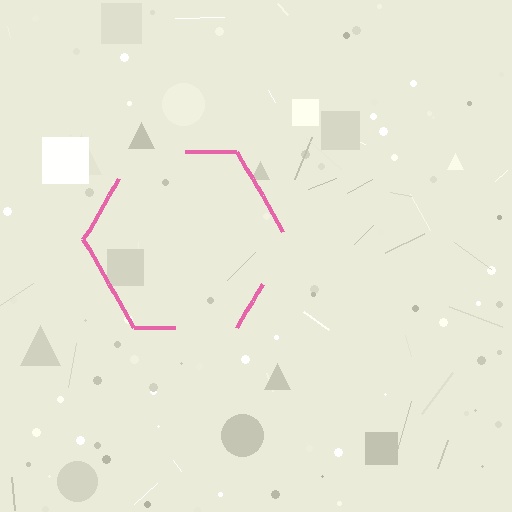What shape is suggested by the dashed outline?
The dashed outline suggests a hexagon.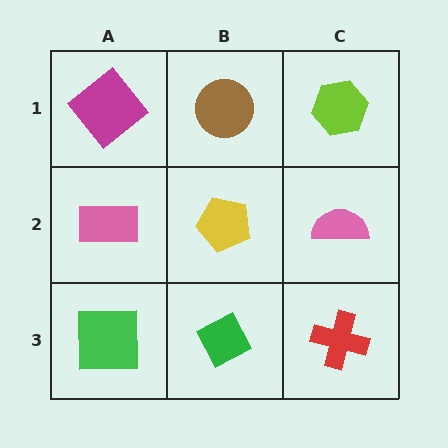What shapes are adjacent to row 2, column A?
A magenta diamond (row 1, column A), a green square (row 3, column A), a yellow pentagon (row 2, column B).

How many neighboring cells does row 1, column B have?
3.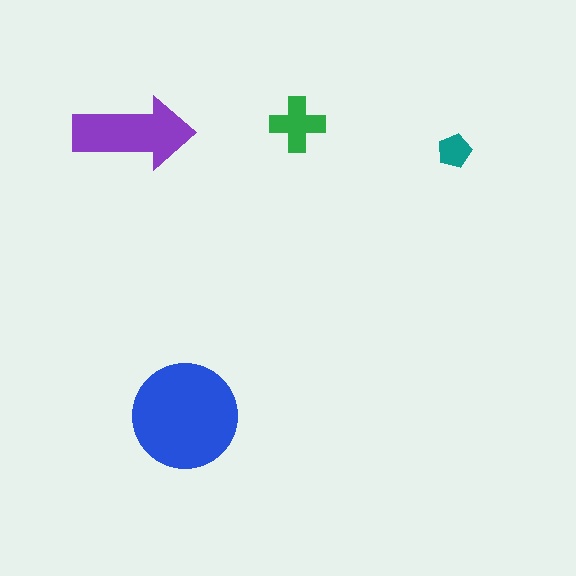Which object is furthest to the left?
The purple arrow is leftmost.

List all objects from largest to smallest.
The blue circle, the purple arrow, the green cross, the teal pentagon.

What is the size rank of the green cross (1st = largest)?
3rd.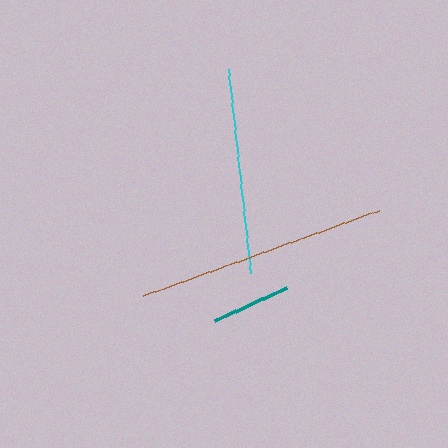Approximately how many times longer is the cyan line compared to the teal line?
The cyan line is approximately 2.6 times the length of the teal line.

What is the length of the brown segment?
The brown segment is approximately 250 pixels long.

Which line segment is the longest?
The brown line is the longest at approximately 250 pixels.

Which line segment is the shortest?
The teal line is the shortest at approximately 78 pixels.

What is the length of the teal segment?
The teal segment is approximately 78 pixels long.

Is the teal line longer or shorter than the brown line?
The brown line is longer than the teal line.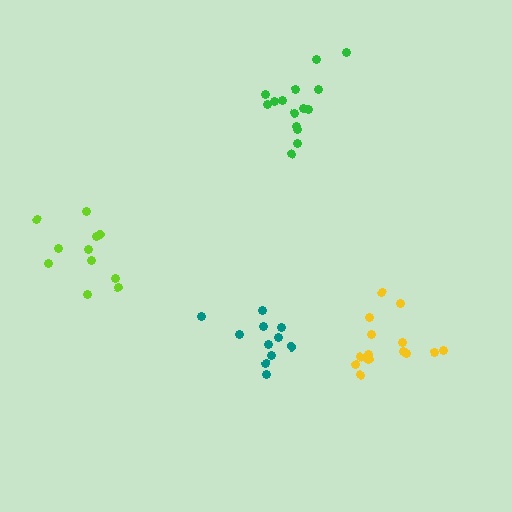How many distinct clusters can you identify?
There are 4 distinct clusters.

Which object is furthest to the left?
The lime cluster is leftmost.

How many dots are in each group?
Group 1: 11 dots, Group 2: 15 dots, Group 3: 11 dots, Group 4: 15 dots (52 total).